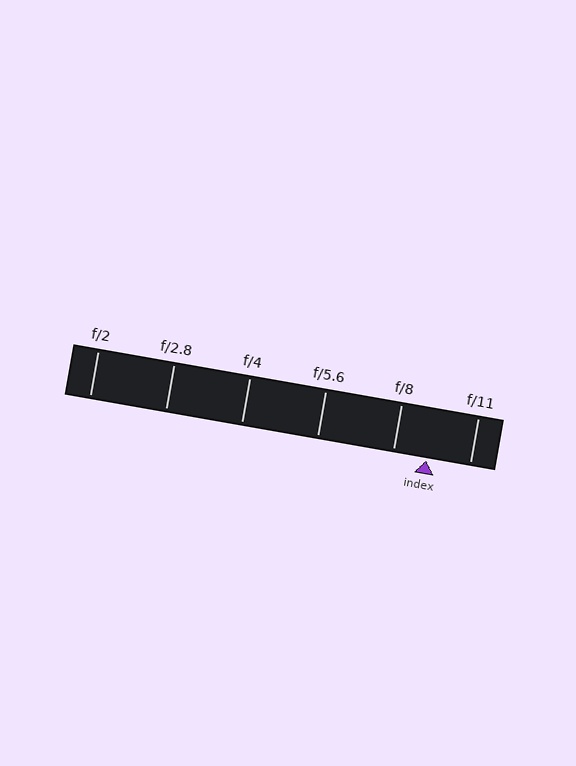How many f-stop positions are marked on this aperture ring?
There are 6 f-stop positions marked.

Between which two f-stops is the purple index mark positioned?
The index mark is between f/8 and f/11.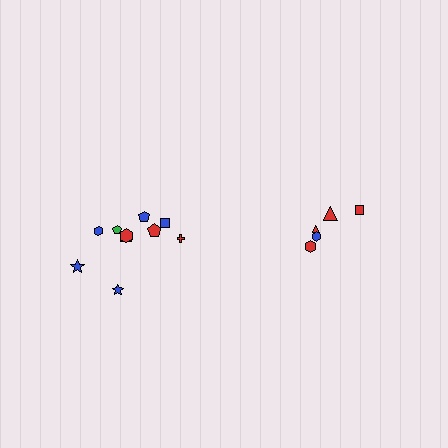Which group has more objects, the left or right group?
The left group.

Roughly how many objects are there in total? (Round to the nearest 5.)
Roughly 15 objects in total.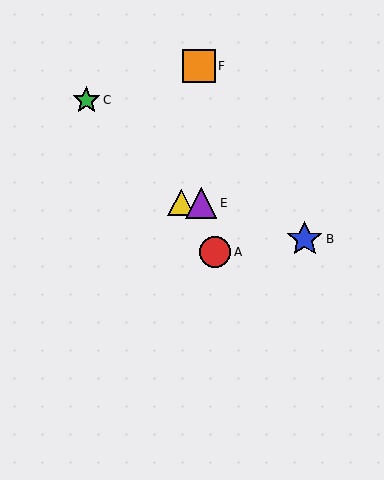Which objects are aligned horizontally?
Objects D, E are aligned horizontally.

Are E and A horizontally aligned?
No, E is at y≈203 and A is at y≈252.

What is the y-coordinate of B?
Object B is at y≈239.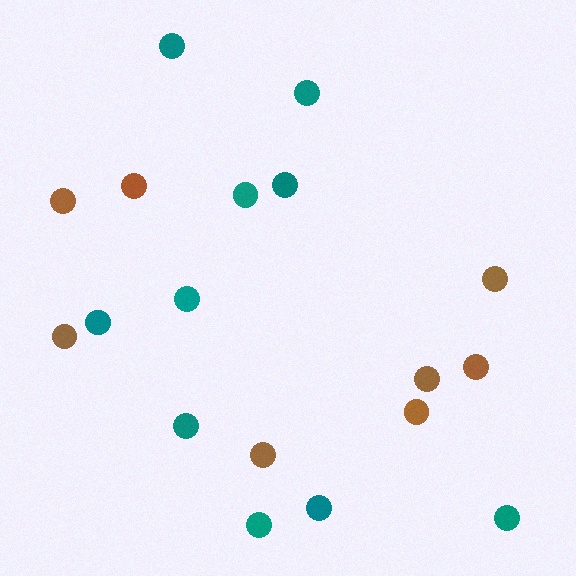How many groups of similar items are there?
There are 2 groups: one group of brown circles (8) and one group of teal circles (10).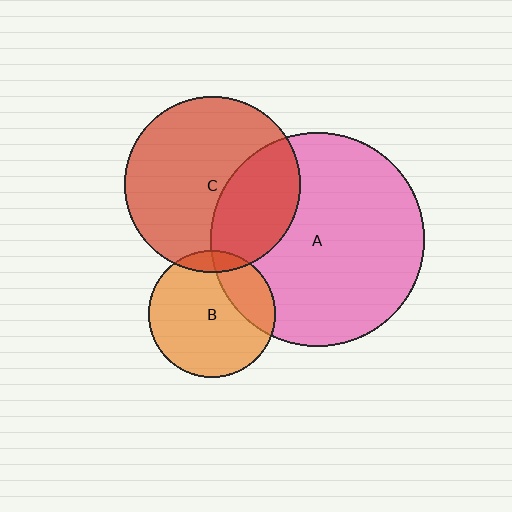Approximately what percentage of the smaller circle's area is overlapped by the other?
Approximately 35%.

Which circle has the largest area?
Circle A (pink).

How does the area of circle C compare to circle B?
Approximately 1.9 times.